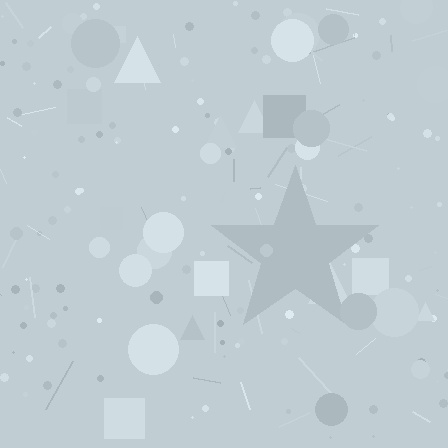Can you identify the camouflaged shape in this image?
The camouflaged shape is a star.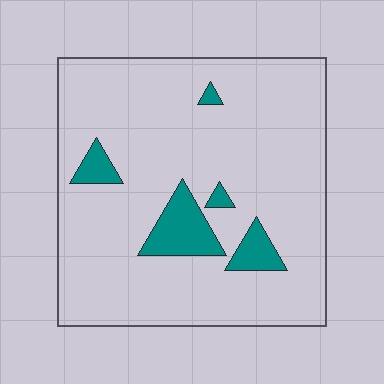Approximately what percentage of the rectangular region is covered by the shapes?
Approximately 10%.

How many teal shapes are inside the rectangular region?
5.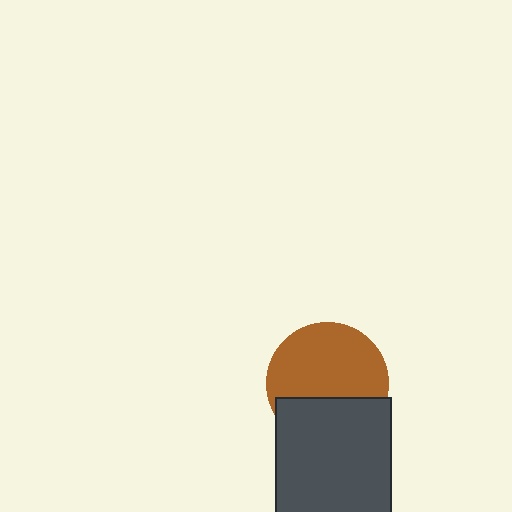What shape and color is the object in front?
The object in front is a dark gray square.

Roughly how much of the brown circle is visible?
Most of it is visible (roughly 65%).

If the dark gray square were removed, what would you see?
You would see the complete brown circle.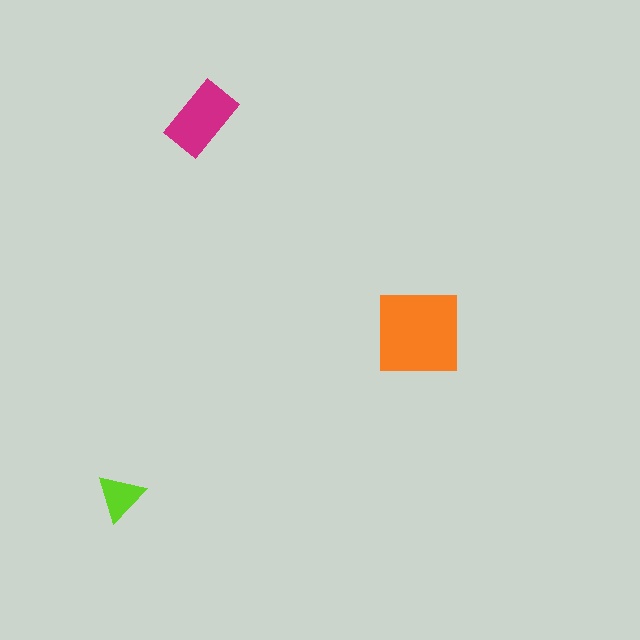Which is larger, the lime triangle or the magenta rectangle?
The magenta rectangle.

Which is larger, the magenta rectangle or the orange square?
The orange square.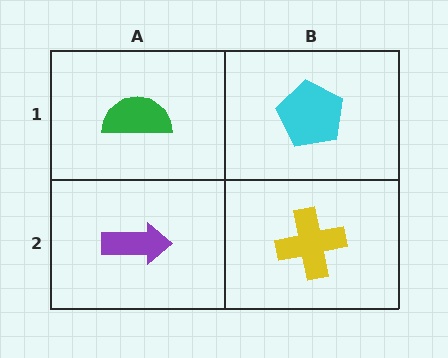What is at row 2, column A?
A purple arrow.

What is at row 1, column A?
A green semicircle.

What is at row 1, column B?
A cyan pentagon.